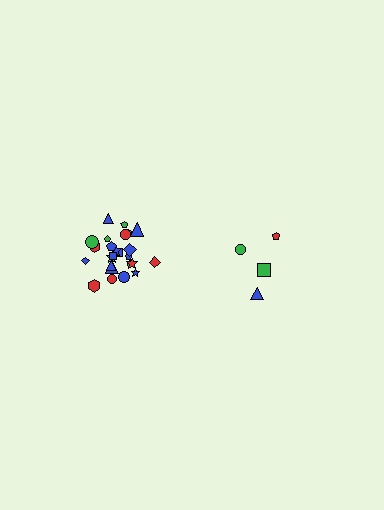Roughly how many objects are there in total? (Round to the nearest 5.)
Roughly 30 objects in total.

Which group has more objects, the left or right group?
The left group.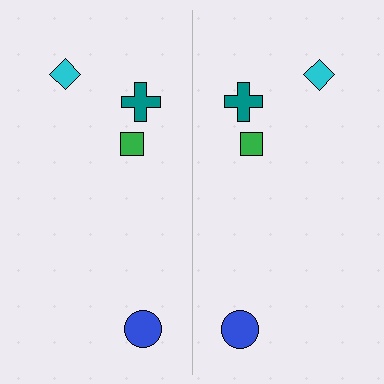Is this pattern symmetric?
Yes, this pattern has bilateral (reflection) symmetry.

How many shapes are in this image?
There are 8 shapes in this image.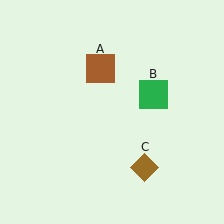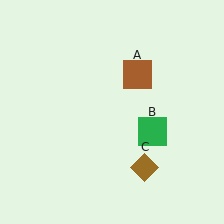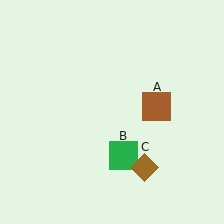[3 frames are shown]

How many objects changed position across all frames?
2 objects changed position: brown square (object A), green square (object B).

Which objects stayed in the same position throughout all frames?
Brown diamond (object C) remained stationary.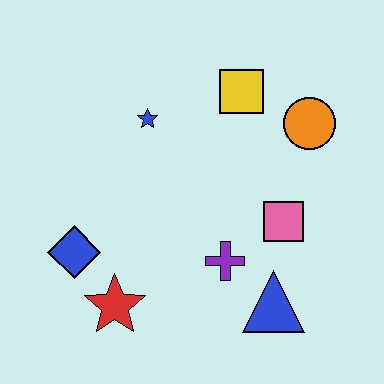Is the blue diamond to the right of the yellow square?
No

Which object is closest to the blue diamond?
The red star is closest to the blue diamond.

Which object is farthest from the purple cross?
The yellow square is farthest from the purple cross.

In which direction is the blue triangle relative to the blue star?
The blue triangle is below the blue star.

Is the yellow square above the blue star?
Yes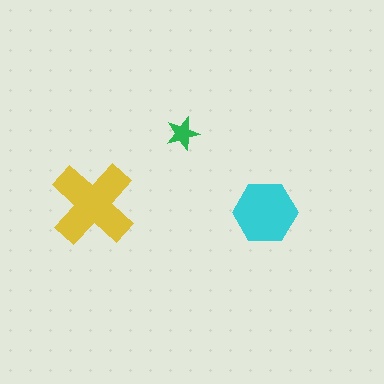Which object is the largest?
The yellow cross.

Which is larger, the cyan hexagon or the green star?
The cyan hexagon.